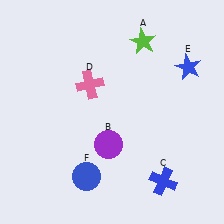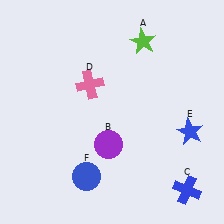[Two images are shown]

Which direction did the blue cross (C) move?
The blue cross (C) moved right.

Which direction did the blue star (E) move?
The blue star (E) moved down.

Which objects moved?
The objects that moved are: the blue cross (C), the blue star (E).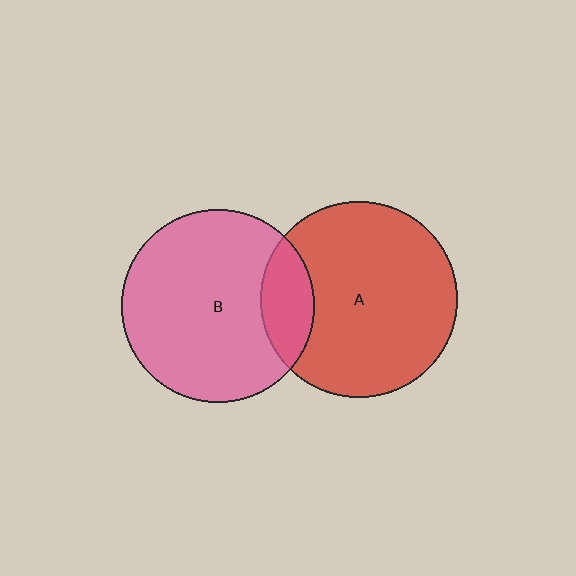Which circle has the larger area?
Circle A (red).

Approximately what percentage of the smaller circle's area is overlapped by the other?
Approximately 15%.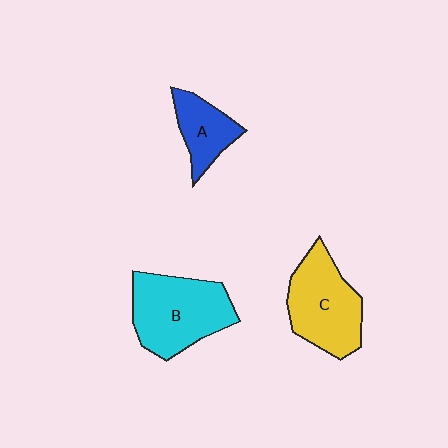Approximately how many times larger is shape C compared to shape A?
Approximately 1.7 times.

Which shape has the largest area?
Shape B (cyan).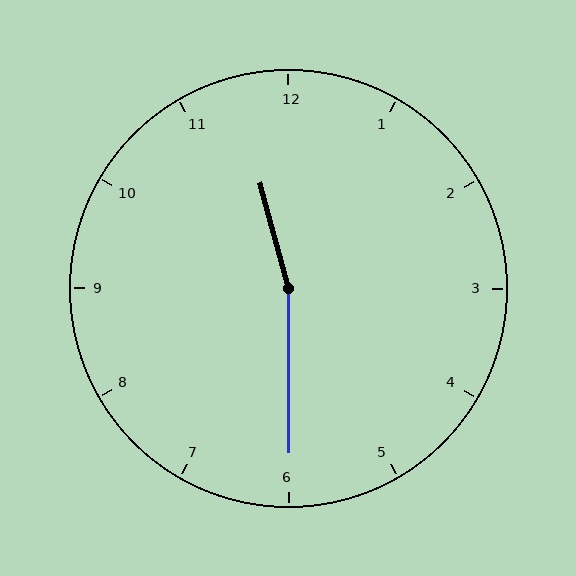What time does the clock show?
11:30.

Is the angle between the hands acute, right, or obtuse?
It is obtuse.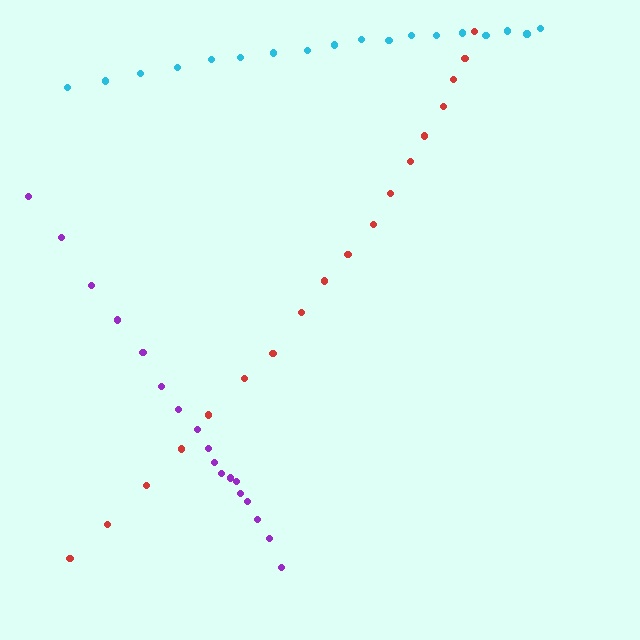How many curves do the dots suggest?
There are 3 distinct paths.